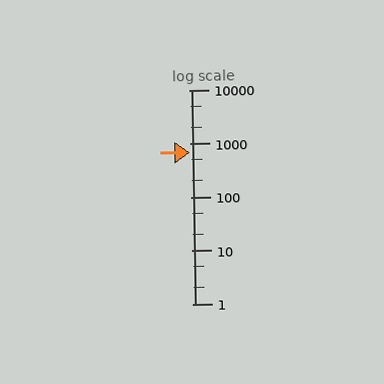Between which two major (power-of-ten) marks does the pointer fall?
The pointer is between 100 and 1000.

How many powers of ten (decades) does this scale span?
The scale spans 4 decades, from 1 to 10000.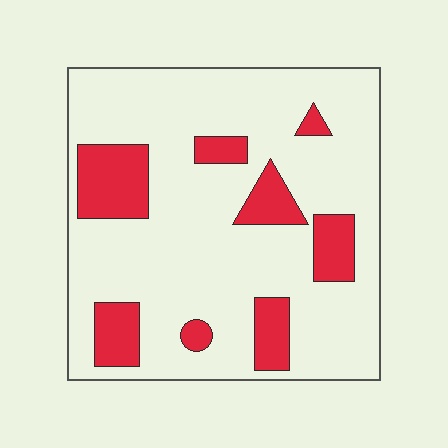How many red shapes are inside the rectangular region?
8.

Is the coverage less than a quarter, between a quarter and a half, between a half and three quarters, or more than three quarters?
Less than a quarter.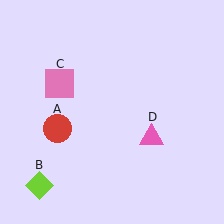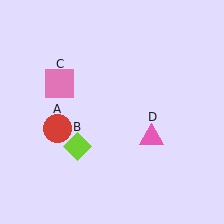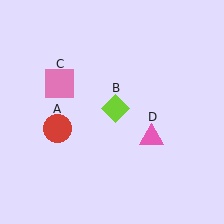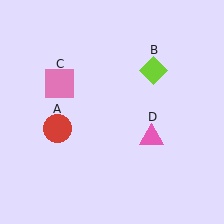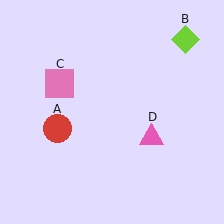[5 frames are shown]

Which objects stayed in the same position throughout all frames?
Red circle (object A) and pink square (object C) and pink triangle (object D) remained stationary.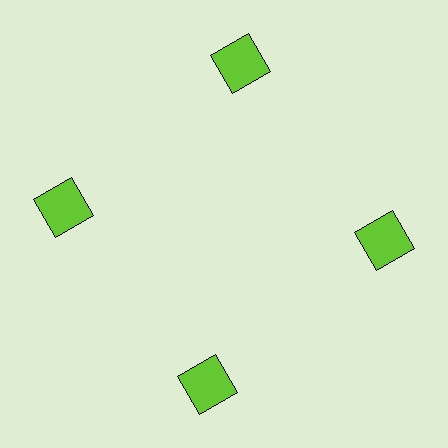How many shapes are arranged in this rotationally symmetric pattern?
There are 4 shapes, arranged in 4 groups of 1.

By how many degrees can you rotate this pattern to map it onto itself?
The pattern maps onto itself every 90 degrees of rotation.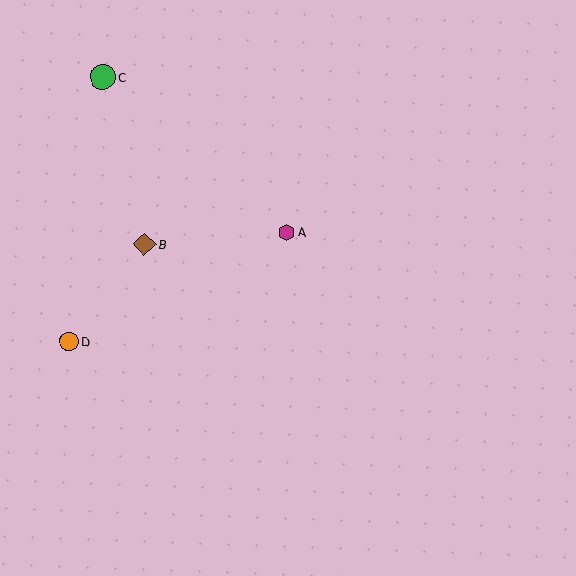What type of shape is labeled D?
Shape D is an orange circle.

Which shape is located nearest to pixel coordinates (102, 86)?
The green circle (labeled C) at (103, 77) is nearest to that location.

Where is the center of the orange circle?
The center of the orange circle is at (69, 341).